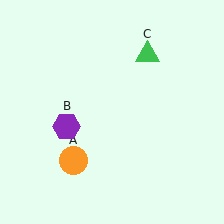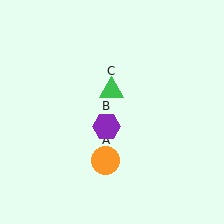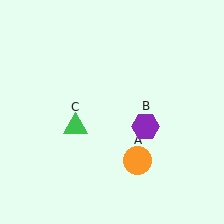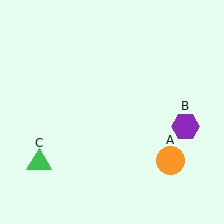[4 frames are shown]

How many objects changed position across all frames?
3 objects changed position: orange circle (object A), purple hexagon (object B), green triangle (object C).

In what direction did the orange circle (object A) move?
The orange circle (object A) moved right.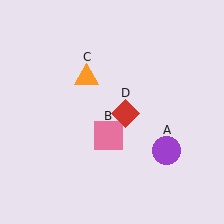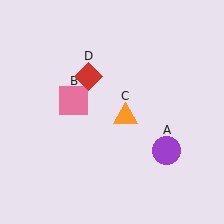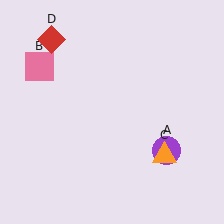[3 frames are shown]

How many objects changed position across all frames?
3 objects changed position: pink square (object B), orange triangle (object C), red diamond (object D).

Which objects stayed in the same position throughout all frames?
Purple circle (object A) remained stationary.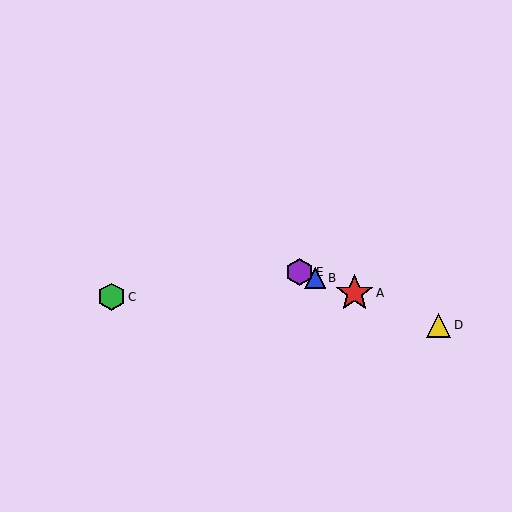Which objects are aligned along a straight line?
Objects A, B, D, E are aligned along a straight line.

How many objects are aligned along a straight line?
4 objects (A, B, D, E) are aligned along a straight line.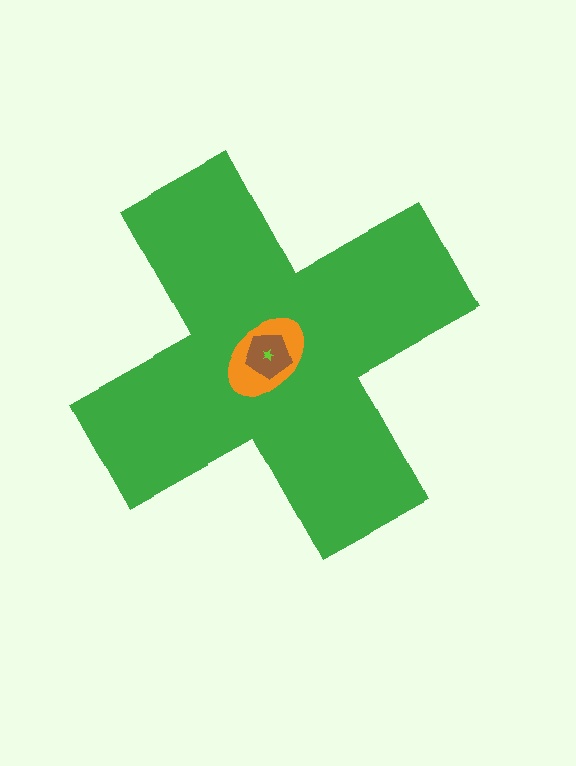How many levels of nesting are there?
4.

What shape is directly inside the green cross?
The orange ellipse.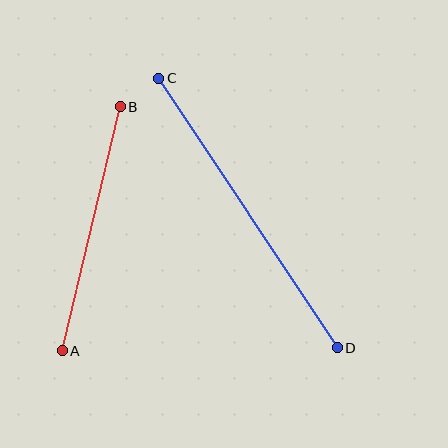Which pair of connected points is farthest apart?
Points C and D are farthest apart.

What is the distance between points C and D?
The distance is approximately 323 pixels.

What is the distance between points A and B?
The distance is approximately 251 pixels.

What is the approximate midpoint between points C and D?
The midpoint is at approximately (248, 213) pixels.